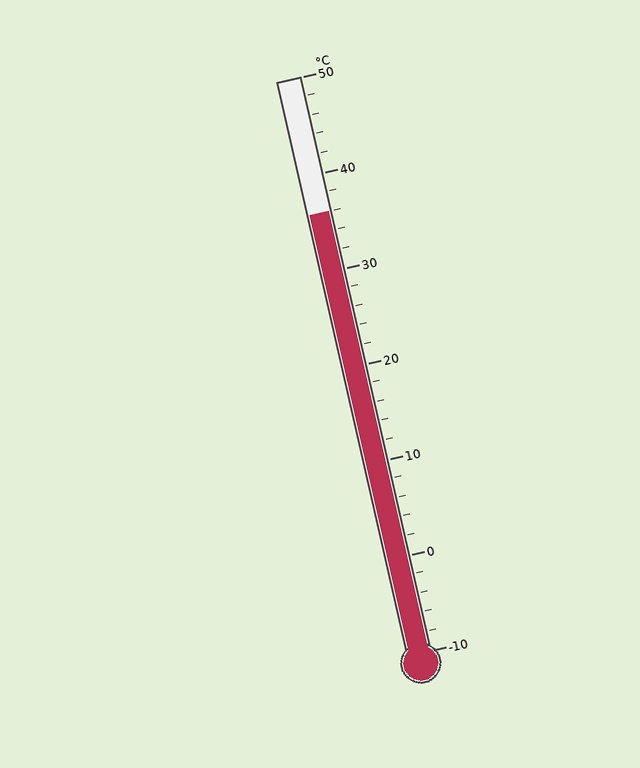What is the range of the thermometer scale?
The thermometer scale ranges from -10°C to 50°C.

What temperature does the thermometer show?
The thermometer shows approximately 36°C.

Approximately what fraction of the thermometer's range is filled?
The thermometer is filled to approximately 75% of its range.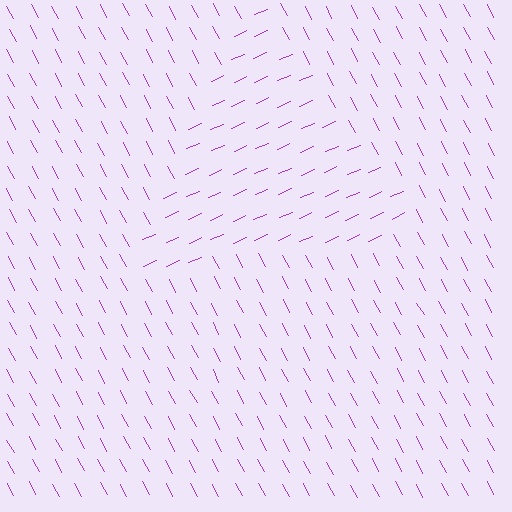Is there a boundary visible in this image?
Yes, there is a texture boundary formed by a change in line orientation.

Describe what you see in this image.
The image is filled with small purple line segments. A triangle region in the image has lines oriented differently from the surrounding lines, creating a visible texture boundary.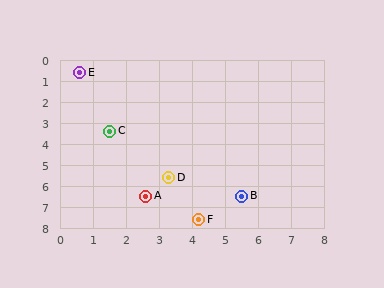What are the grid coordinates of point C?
Point C is at approximately (1.5, 3.4).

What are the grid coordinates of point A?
Point A is at approximately (2.6, 6.5).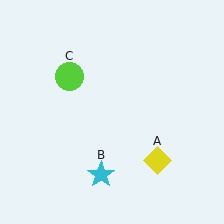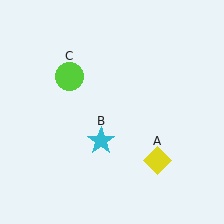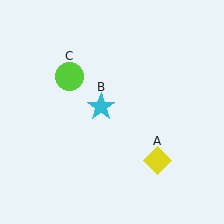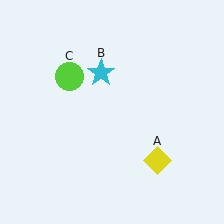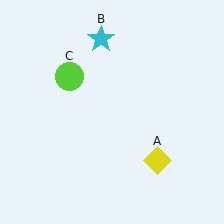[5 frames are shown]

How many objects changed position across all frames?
1 object changed position: cyan star (object B).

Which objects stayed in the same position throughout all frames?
Yellow diamond (object A) and lime circle (object C) remained stationary.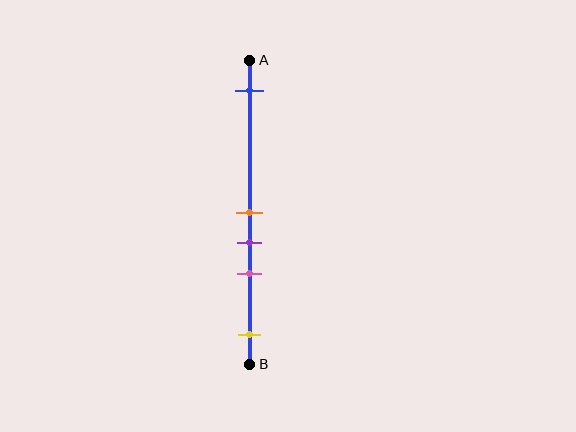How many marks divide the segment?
There are 5 marks dividing the segment.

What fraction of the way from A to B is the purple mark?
The purple mark is approximately 60% (0.6) of the way from A to B.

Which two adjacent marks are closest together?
The orange and purple marks are the closest adjacent pair.